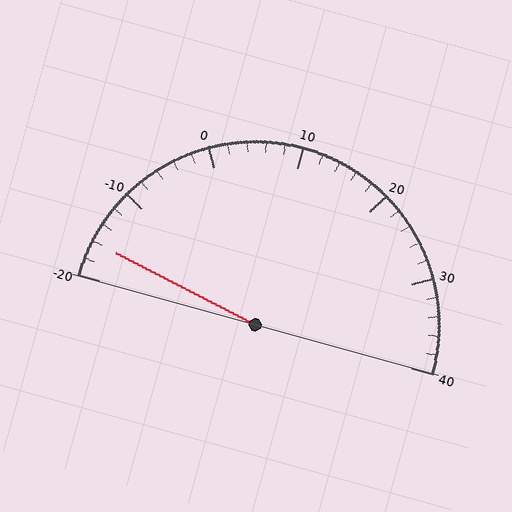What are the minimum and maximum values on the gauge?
The gauge ranges from -20 to 40.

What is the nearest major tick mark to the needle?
The nearest major tick mark is -20.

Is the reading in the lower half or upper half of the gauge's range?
The reading is in the lower half of the range (-20 to 40).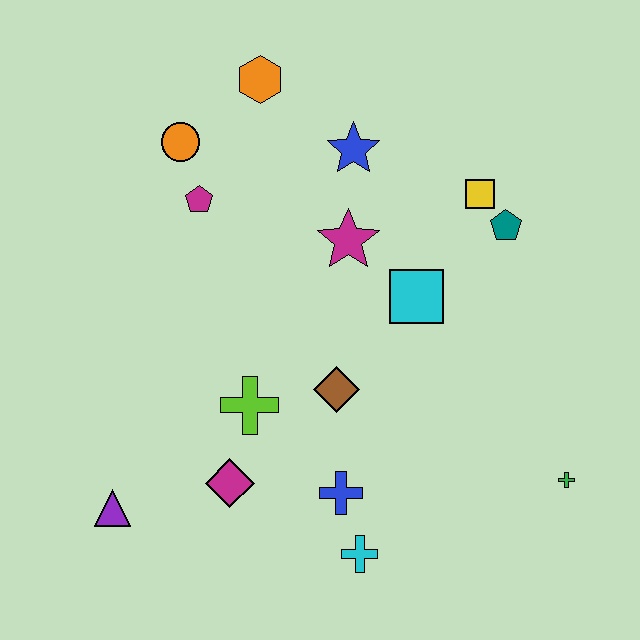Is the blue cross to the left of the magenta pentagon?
No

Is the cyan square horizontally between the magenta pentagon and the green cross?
Yes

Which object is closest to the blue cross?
The cyan cross is closest to the blue cross.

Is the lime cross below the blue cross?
No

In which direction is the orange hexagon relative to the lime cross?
The orange hexagon is above the lime cross.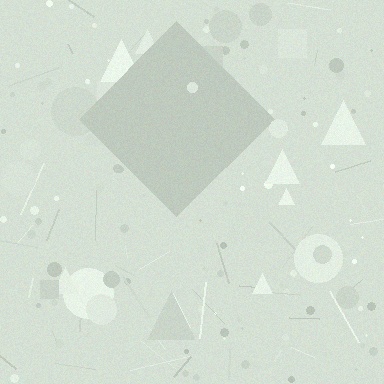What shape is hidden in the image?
A diamond is hidden in the image.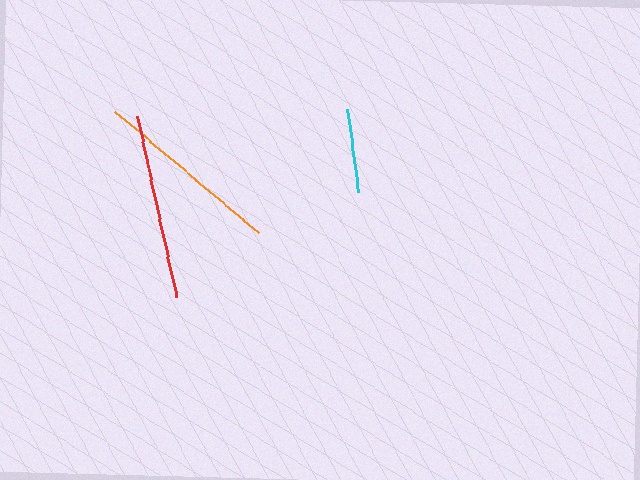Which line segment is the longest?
The orange line is the longest at approximately 188 pixels.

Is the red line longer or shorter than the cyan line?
The red line is longer than the cyan line.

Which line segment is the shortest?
The cyan line is the shortest at approximately 84 pixels.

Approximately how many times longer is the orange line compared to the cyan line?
The orange line is approximately 2.3 times the length of the cyan line.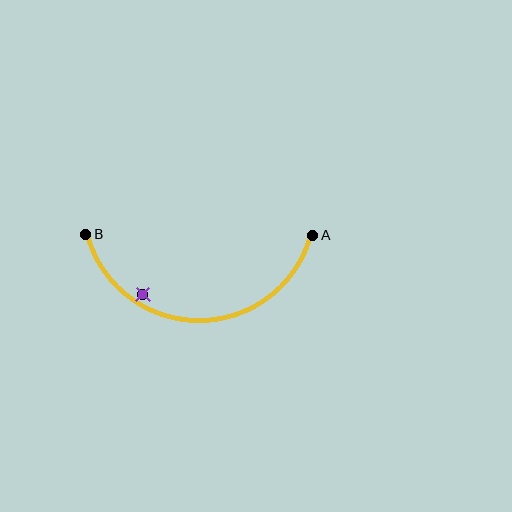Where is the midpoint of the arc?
The arc midpoint is the point on the curve farthest from the straight line joining A and B. It sits below that line.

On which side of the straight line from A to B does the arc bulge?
The arc bulges below the straight line connecting A and B.